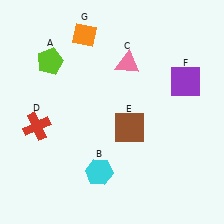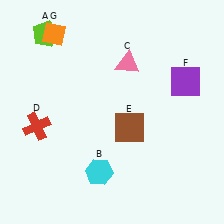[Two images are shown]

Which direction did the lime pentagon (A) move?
The lime pentagon (A) moved up.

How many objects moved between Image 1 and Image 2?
2 objects moved between the two images.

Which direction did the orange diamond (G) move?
The orange diamond (G) moved left.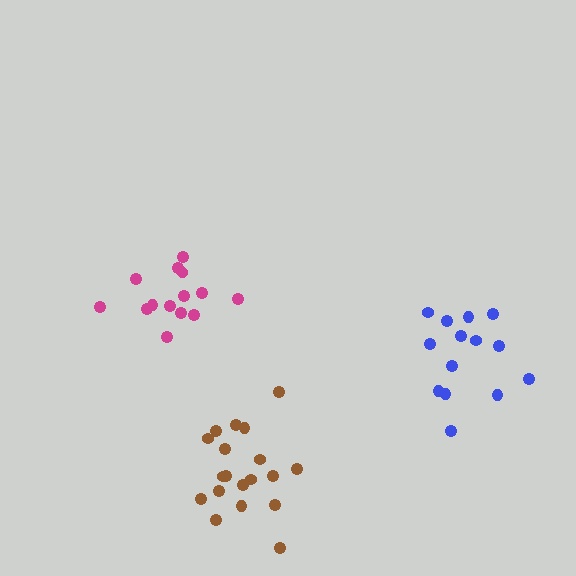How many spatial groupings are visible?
There are 3 spatial groupings.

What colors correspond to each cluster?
The clusters are colored: magenta, blue, brown.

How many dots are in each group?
Group 1: 14 dots, Group 2: 14 dots, Group 3: 19 dots (47 total).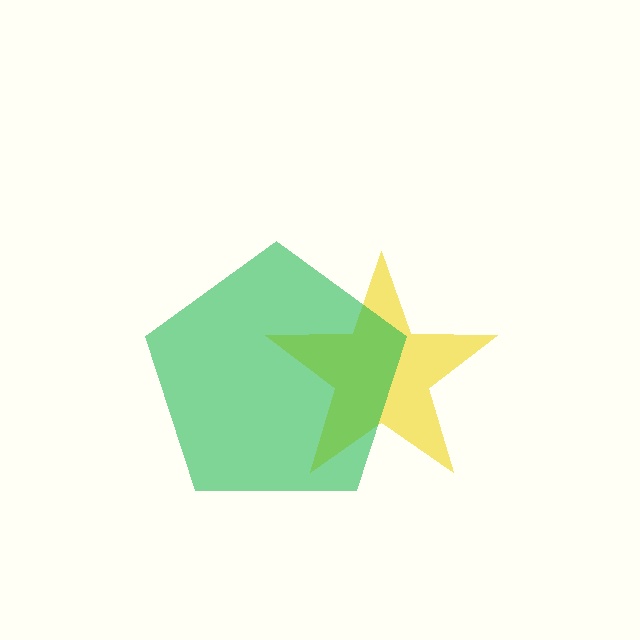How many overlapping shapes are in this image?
There are 2 overlapping shapes in the image.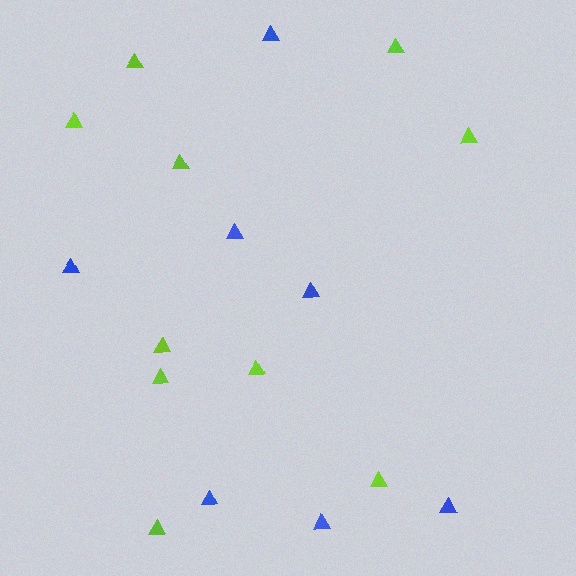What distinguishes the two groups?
There are 2 groups: one group of lime triangles (10) and one group of blue triangles (7).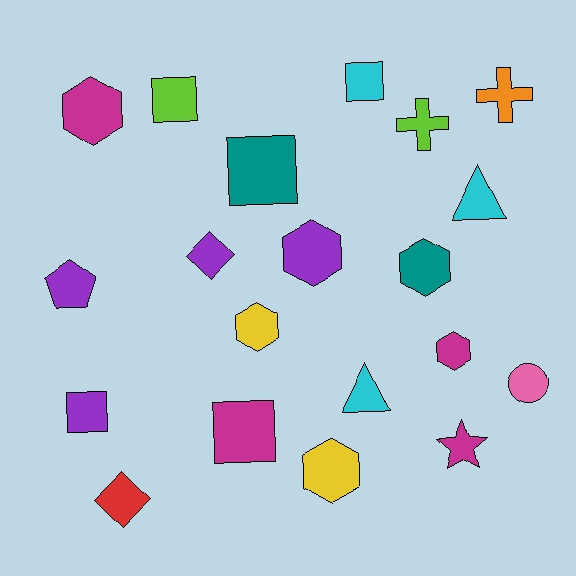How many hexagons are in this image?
There are 6 hexagons.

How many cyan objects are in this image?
There are 3 cyan objects.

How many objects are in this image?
There are 20 objects.